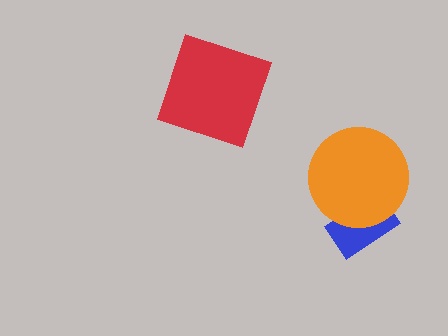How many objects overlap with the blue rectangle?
1 object overlaps with the blue rectangle.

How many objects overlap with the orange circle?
1 object overlaps with the orange circle.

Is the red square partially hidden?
No, no other shape covers it.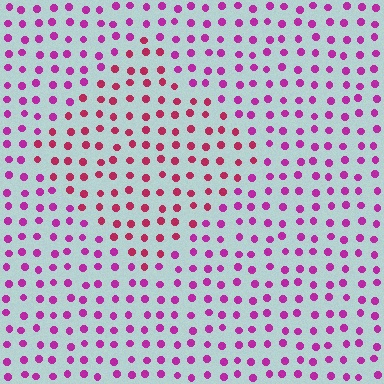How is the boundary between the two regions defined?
The boundary is defined purely by a slight shift in hue (about 31 degrees). Spacing, size, and orientation are identical on both sides.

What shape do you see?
I see a diamond.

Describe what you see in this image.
The image is filled with small magenta elements in a uniform arrangement. A diamond-shaped region is visible where the elements are tinted to a slightly different hue, forming a subtle color boundary.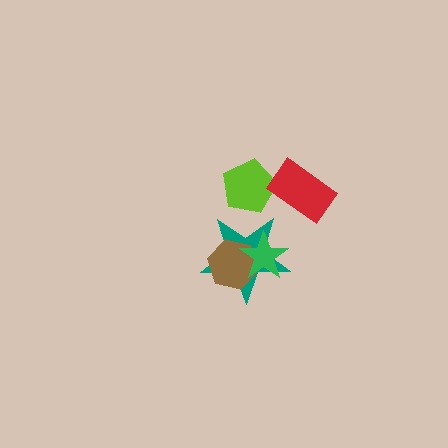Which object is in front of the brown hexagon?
The green star is in front of the brown hexagon.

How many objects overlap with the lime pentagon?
0 objects overlap with the lime pentagon.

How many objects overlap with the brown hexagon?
2 objects overlap with the brown hexagon.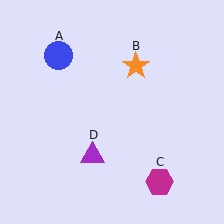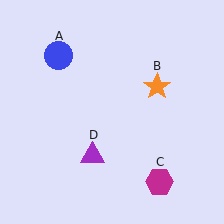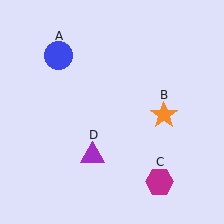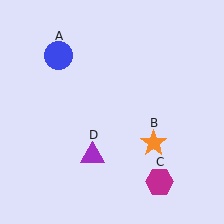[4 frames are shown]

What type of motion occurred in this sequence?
The orange star (object B) rotated clockwise around the center of the scene.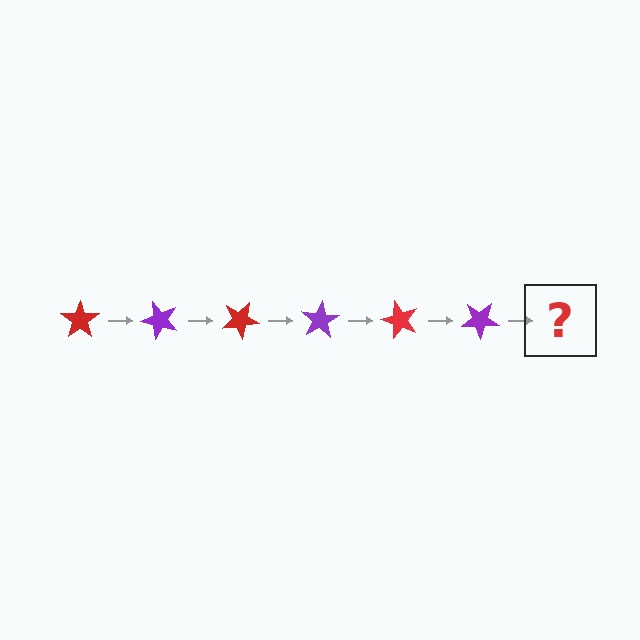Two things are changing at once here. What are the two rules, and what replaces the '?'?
The two rules are that it rotates 50 degrees each step and the color cycles through red and purple. The '?' should be a red star, rotated 300 degrees from the start.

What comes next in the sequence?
The next element should be a red star, rotated 300 degrees from the start.